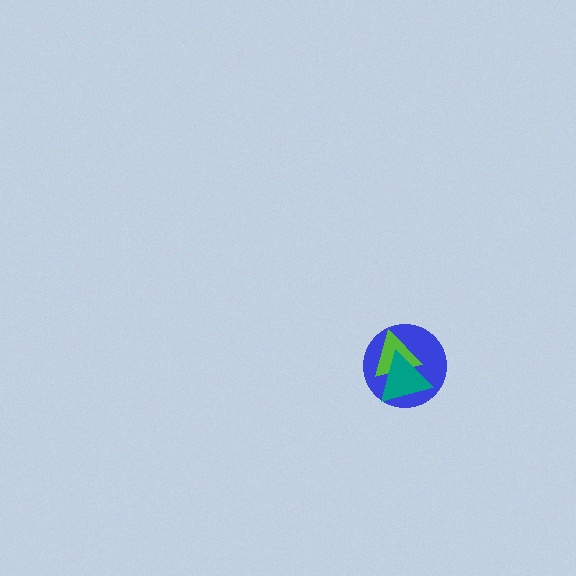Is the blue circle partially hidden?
Yes, it is partially covered by another shape.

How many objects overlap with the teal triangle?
2 objects overlap with the teal triangle.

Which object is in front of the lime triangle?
The teal triangle is in front of the lime triangle.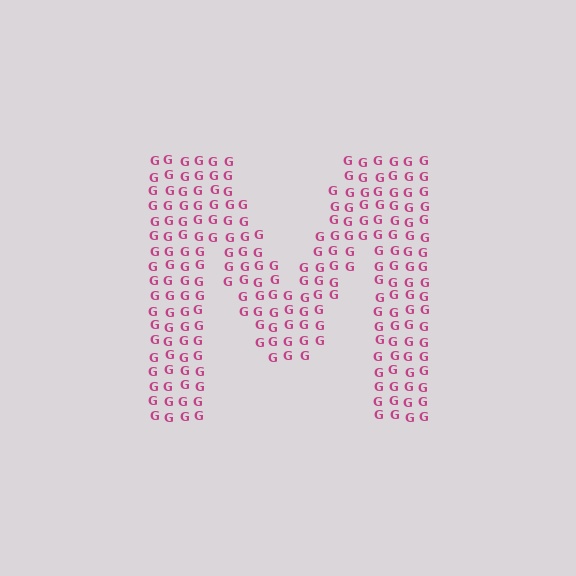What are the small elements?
The small elements are letter G's.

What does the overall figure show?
The overall figure shows the letter M.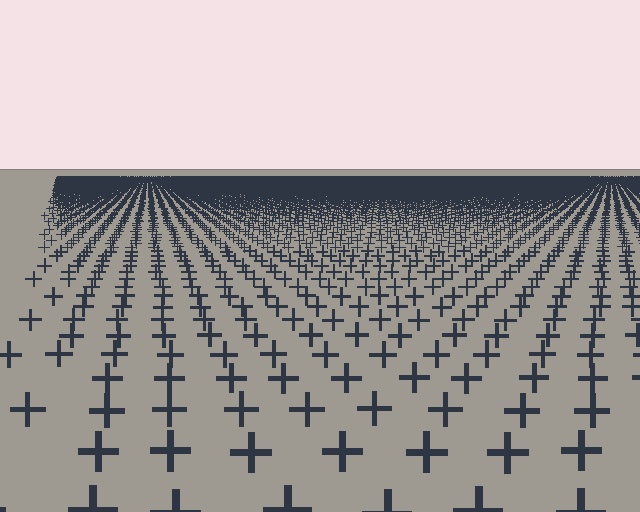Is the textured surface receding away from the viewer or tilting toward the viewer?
The surface is receding away from the viewer. Texture elements get smaller and denser toward the top.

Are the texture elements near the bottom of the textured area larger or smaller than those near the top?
Larger. Near the bottom, elements are closer to the viewer and appear at a bigger on-screen size.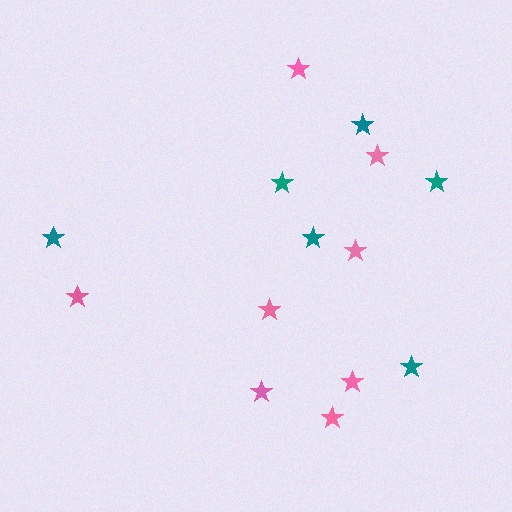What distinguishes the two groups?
There are 2 groups: one group of teal stars (6) and one group of pink stars (8).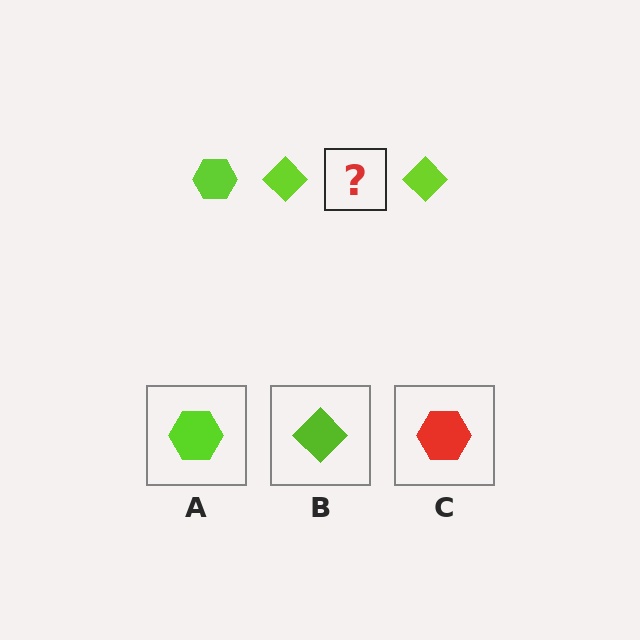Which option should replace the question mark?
Option A.